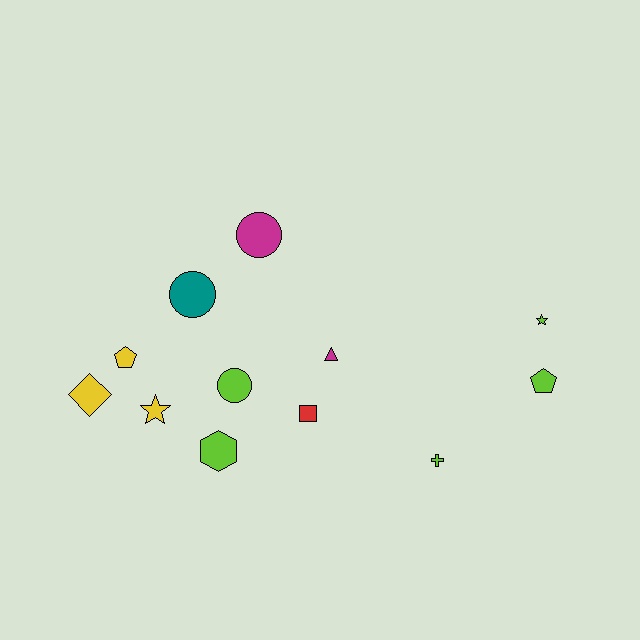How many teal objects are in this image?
There is 1 teal object.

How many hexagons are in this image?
There is 1 hexagon.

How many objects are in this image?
There are 12 objects.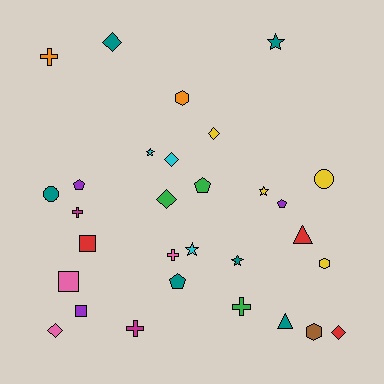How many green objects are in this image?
There are 3 green objects.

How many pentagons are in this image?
There are 4 pentagons.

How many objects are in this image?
There are 30 objects.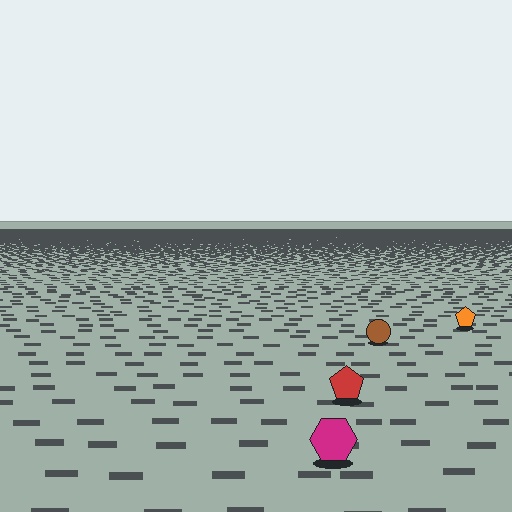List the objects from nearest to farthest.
From nearest to farthest: the magenta hexagon, the red pentagon, the brown circle, the orange pentagon.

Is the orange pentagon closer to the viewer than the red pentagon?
No. The red pentagon is closer — you can tell from the texture gradient: the ground texture is coarser near it.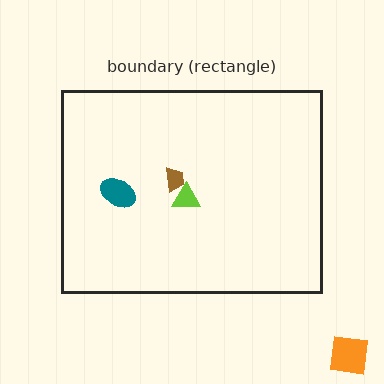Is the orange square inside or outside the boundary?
Outside.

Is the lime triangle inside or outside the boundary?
Inside.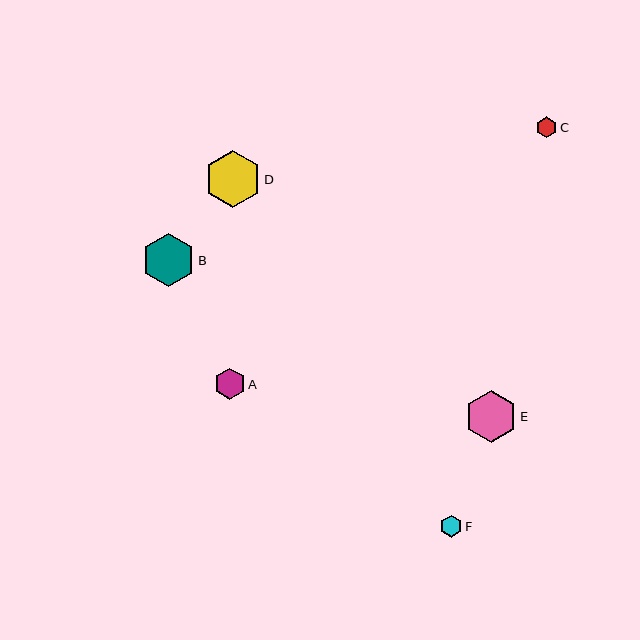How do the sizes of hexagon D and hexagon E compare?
Hexagon D and hexagon E are approximately the same size.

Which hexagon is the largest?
Hexagon D is the largest with a size of approximately 56 pixels.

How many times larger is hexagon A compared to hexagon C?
Hexagon A is approximately 1.5 times the size of hexagon C.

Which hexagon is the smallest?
Hexagon C is the smallest with a size of approximately 21 pixels.